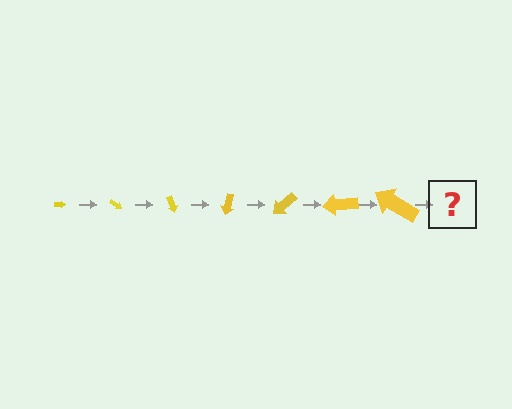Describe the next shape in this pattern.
It should be an arrow, larger than the previous one and rotated 245 degrees from the start.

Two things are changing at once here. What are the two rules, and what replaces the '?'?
The two rules are that the arrow grows larger each step and it rotates 35 degrees each step. The '?' should be an arrow, larger than the previous one and rotated 245 degrees from the start.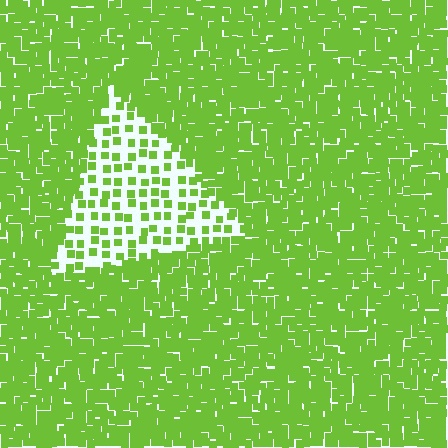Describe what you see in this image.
The image contains small lime elements arranged at two different densities. A triangle-shaped region is visible where the elements are less densely packed than the surrounding area.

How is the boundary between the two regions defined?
The boundary is defined by a change in element density (approximately 3.0x ratio). All elements are the same color, size, and shape.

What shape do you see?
I see a triangle.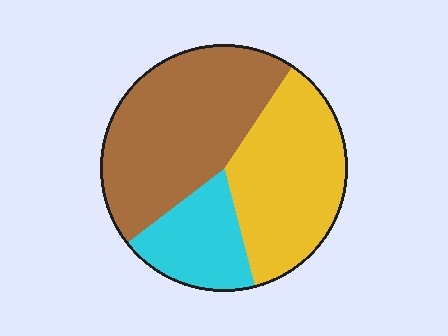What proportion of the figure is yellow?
Yellow takes up about three eighths (3/8) of the figure.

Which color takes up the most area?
Brown, at roughly 45%.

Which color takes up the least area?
Cyan, at roughly 20%.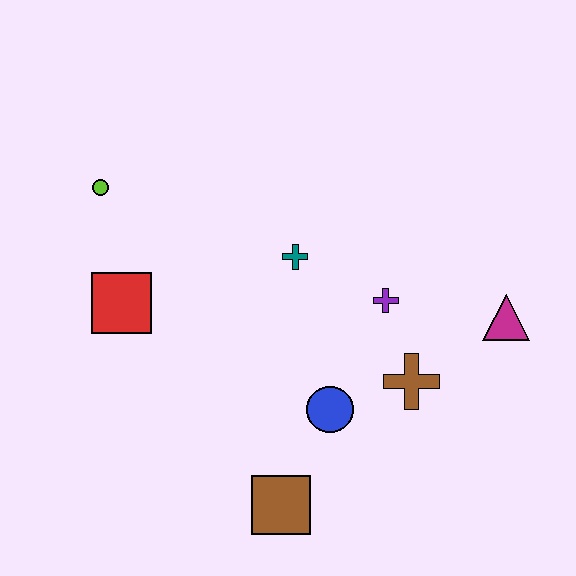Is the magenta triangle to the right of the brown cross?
Yes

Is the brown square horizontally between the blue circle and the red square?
Yes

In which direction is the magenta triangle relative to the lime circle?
The magenta triangle is to the right of the lime circle.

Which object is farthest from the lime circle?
The magenta triangle is farthest from the lime circle.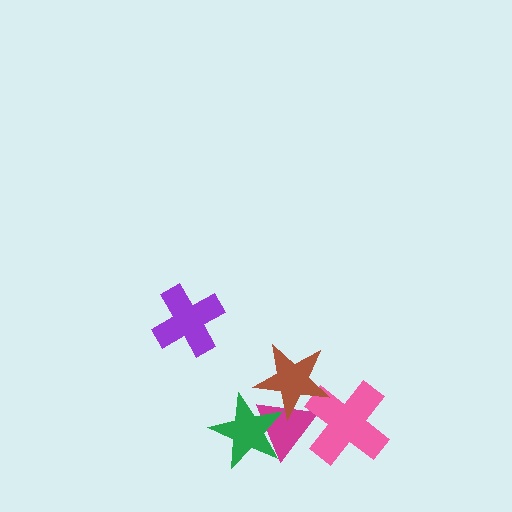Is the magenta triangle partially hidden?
Yes, it is partially covered by another shape.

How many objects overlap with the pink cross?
2 objects overlap with the pink cross.